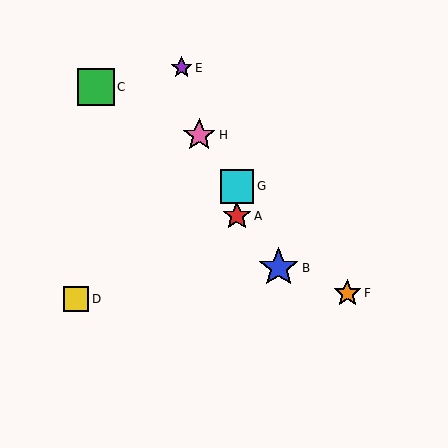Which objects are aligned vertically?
Objects A, G are aligned vertically.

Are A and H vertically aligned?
No, A is at x≈237 and H is at x≈199.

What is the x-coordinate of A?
Object A is at x≈237.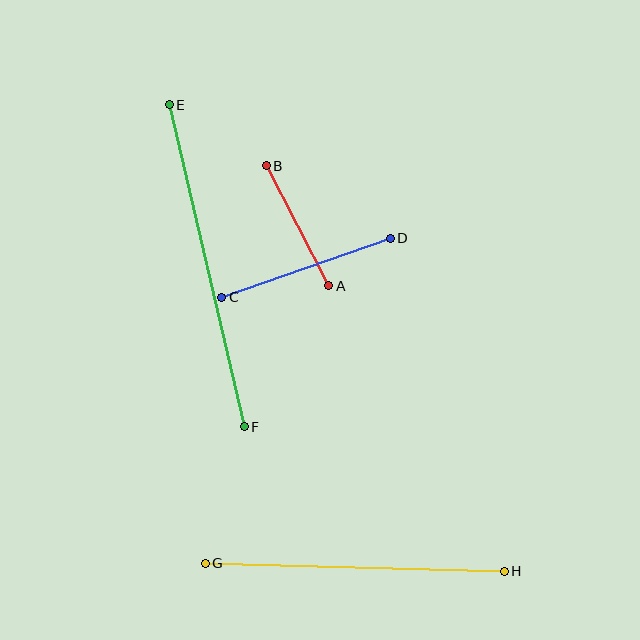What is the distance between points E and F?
The distance is approximately 330 pixels.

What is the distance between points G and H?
The distance is approximately 299 pixels.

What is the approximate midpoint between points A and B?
The midpoint is at approximately (298, 226) pixels.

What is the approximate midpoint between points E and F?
The midpoint is at approximately (207, 266) pixels.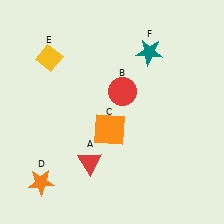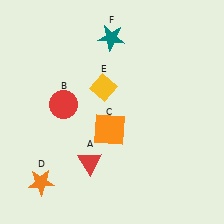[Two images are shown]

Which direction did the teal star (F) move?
The teal star (F) moved left.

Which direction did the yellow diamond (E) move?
The yellow diamond (E) moved right.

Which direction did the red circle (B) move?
The red circle (B) moved left.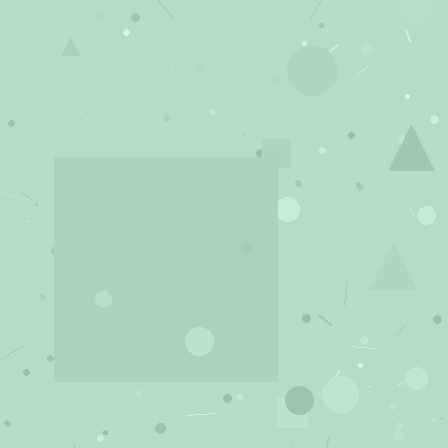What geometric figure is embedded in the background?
A square is embedded in the background.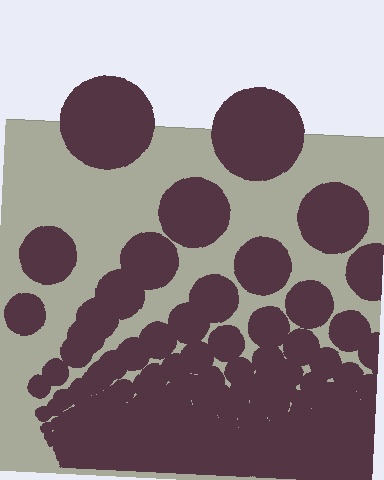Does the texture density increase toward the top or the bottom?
Density increases toward the bottom.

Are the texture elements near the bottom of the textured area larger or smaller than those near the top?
Smaller. The gradient is inverted — elements near the bottom are smaller and denser.